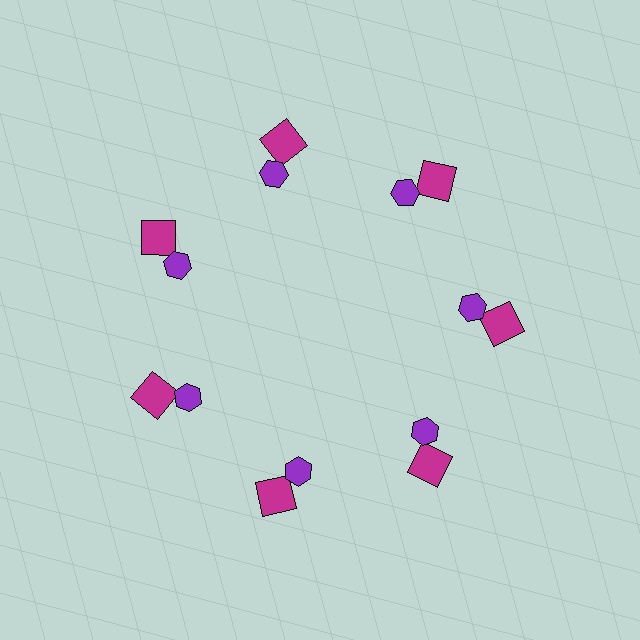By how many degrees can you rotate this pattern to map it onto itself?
The pattern maps onto itself every 51 degrees of rotation.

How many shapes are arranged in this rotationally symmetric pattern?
There are 14 shapes, arranged in 7 groups of 2.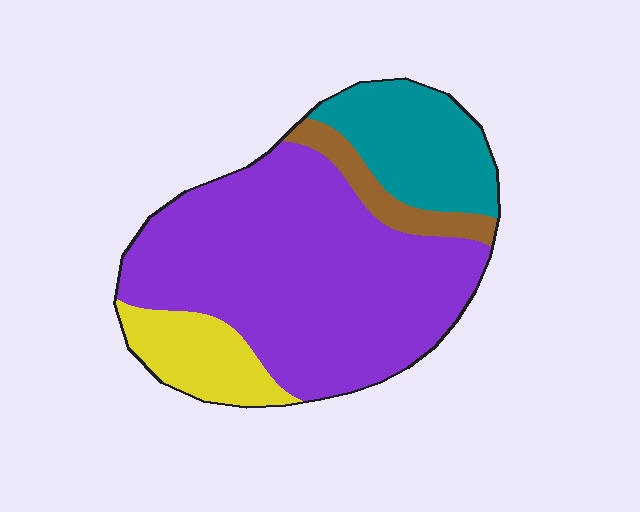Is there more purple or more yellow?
Purple.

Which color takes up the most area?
Purple, at roughly 60%.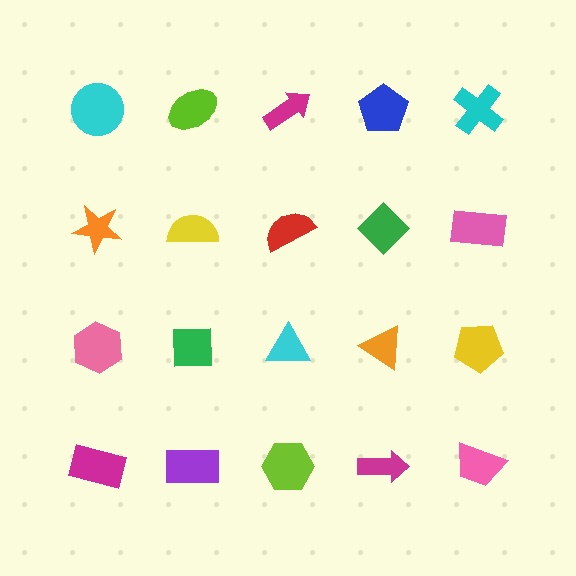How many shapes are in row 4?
5 shapes.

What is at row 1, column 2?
A lime ellipse.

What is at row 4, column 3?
A lime hexagon.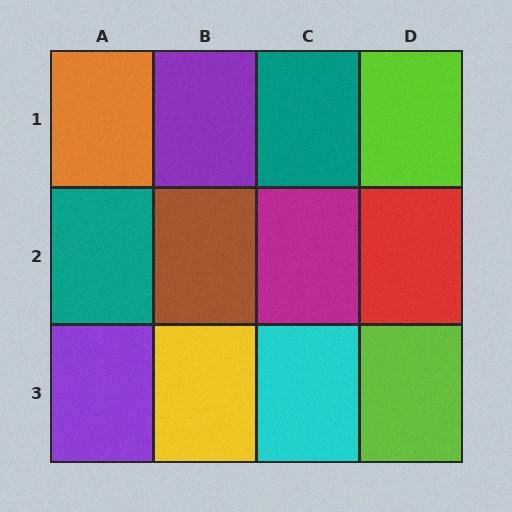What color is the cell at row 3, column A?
Purple.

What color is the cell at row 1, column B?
Purple.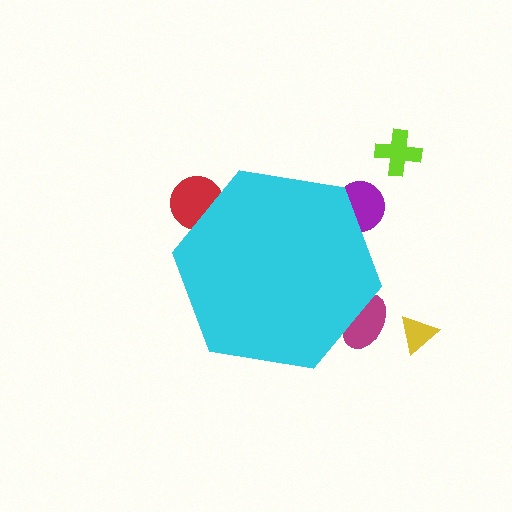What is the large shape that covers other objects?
A cyan hexagon.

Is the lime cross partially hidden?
No, the lime cross is fully visible.